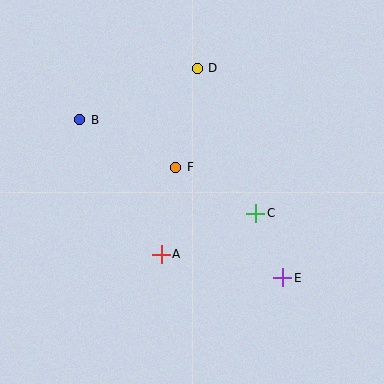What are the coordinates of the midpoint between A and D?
The midpoint between A and D is at (179, 161).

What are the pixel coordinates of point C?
Point C is at (256, 213).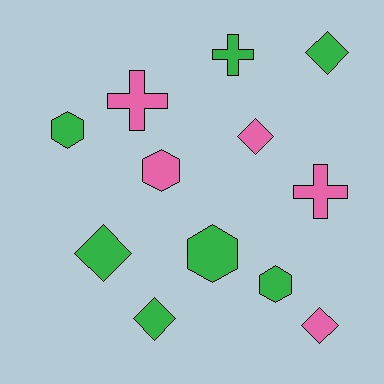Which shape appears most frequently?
Diamond, with 5 objects.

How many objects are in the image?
There are 12 objects.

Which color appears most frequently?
Green, with 7 objects.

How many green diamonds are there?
There are 3 green diamonds.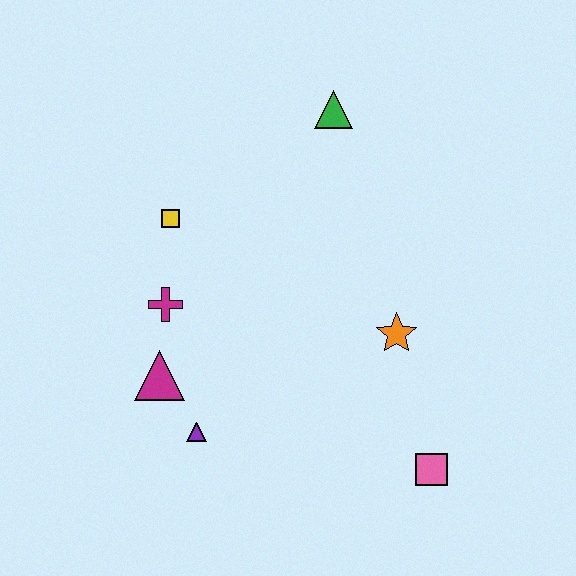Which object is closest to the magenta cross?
The magenta triangle is closest to the magenta cross.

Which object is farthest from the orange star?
The yellow square is farthest from the orange star.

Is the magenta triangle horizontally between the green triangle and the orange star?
No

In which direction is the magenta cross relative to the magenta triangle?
The magenta cross is above the magenta triangle.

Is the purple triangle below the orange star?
Yes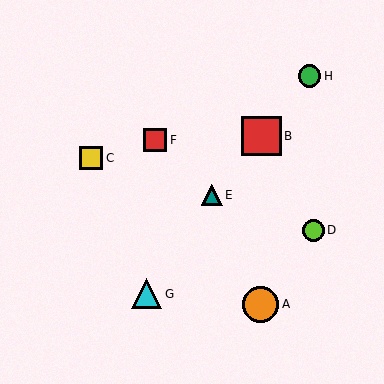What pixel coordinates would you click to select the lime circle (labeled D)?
Click at (313, 230) to select the lime circle D.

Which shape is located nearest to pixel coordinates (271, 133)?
The red square (labeled B) at (262, 136) is nearest to that location.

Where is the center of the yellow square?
The center of the yellow square is at (91, 158).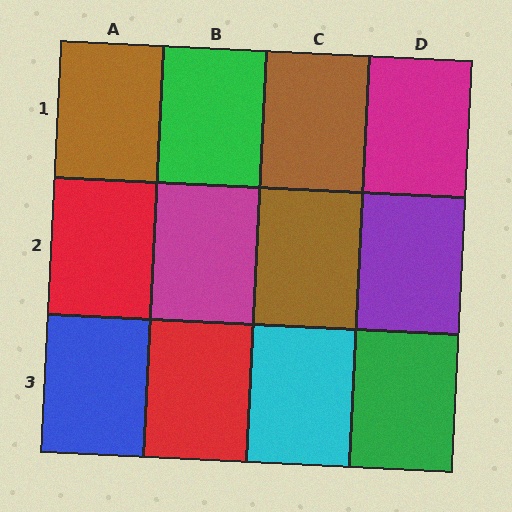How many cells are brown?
3 cells are brown.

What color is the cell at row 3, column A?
Blue.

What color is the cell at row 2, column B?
Magenta.